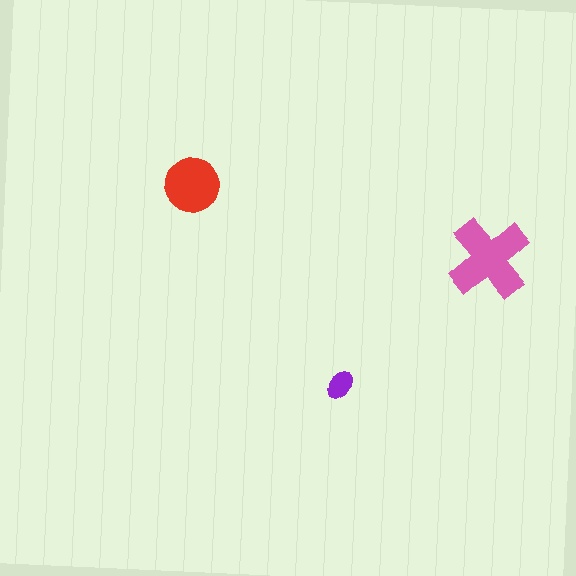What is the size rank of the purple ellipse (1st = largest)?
3rd.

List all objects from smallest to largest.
The purple ellipse, the red circle, the pink cross.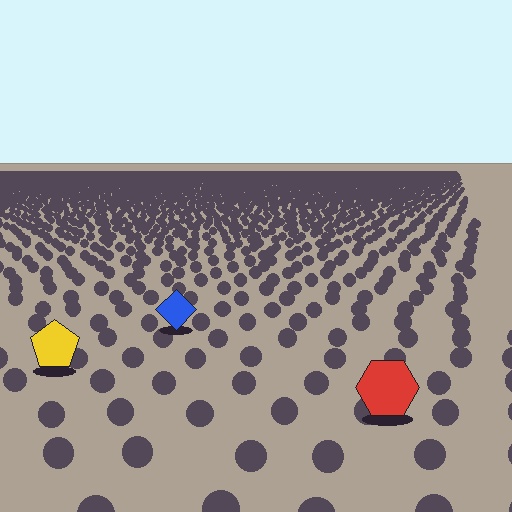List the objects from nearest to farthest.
From nearest to farthest: the red hexagon, the yellow pentagon, the blue diamond.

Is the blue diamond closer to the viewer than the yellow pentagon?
No. The yellow pentagon is closer — you can tell from the texture gradient: the ground texture is coarser near it.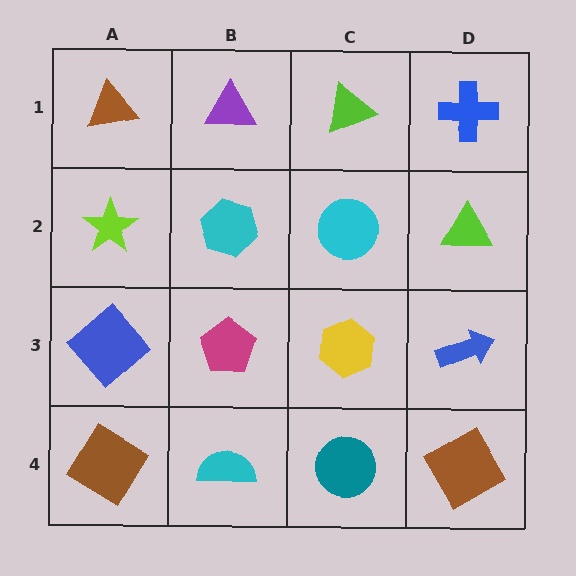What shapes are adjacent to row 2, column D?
A blue cross (row 1, column D), a blue arrow (row 3, column D), a cyan circle (row 2, column C).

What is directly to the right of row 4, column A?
A cyan semicircle.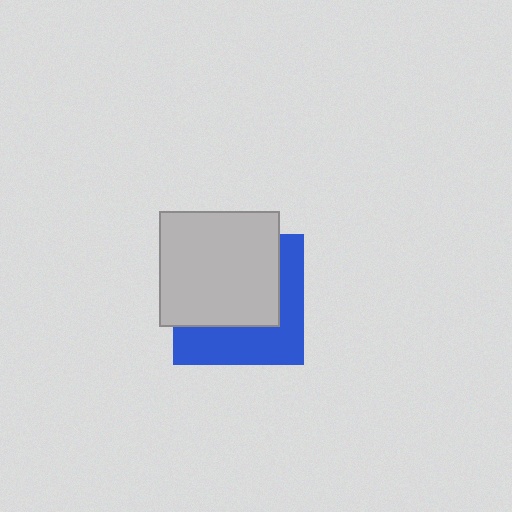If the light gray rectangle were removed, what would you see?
You would see the complete blue square.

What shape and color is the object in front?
The object in front is a light gray rectangle.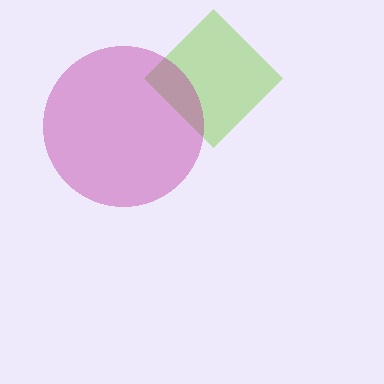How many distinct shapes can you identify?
There are 2 distinct shapes: a lime diamond, a magenta circle.